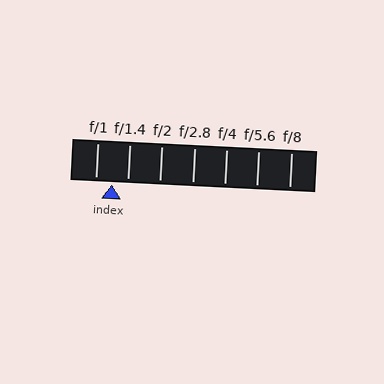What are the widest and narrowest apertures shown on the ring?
The widest aperture shown is f/1 and the narrowest is f/8.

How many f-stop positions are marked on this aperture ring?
There are 7 f-stop positions marked.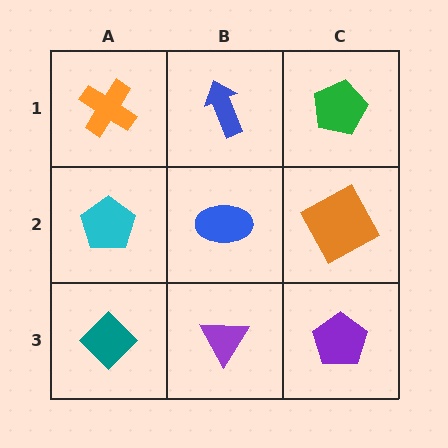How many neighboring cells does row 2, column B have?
4.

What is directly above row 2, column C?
A green pentagon.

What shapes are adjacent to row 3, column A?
A cyan pentagon (row 2, column A), a purple triangle (row 3, column B).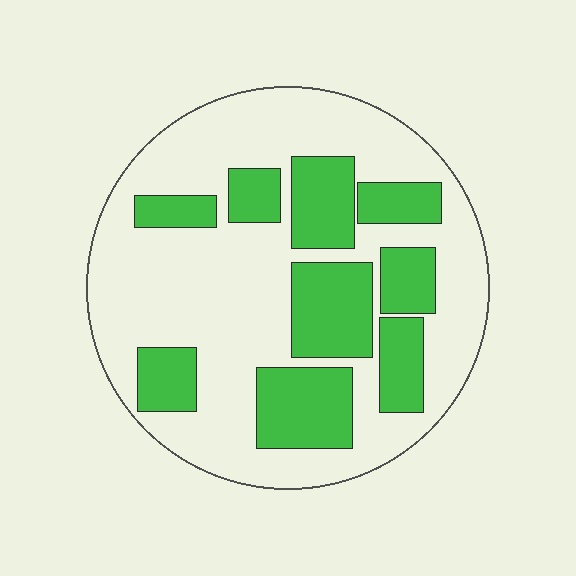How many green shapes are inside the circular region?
9.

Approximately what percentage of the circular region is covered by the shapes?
Approximately 35%.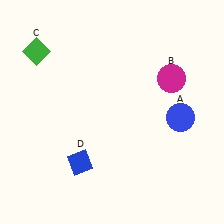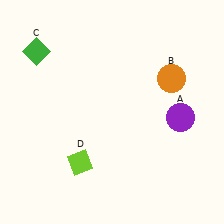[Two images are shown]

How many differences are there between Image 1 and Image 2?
There are 3 differences between the two images.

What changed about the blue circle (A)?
In Image 1, A is blue. In Image 2, it changed to purple.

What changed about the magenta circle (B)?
In Image 1, B is magenta. In Image 2, it changed to orange.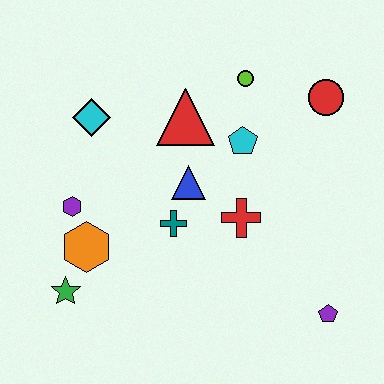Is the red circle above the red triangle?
Yes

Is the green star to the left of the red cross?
Yes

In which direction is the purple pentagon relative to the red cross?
The purple pentagon is below the red cross.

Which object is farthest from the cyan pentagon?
The green star is farthest from the cyan pentagon.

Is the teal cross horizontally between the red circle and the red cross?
No